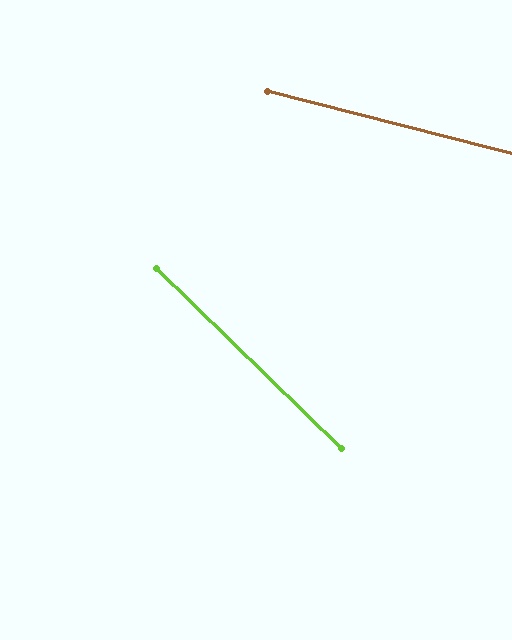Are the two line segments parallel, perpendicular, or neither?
Neither parallel nor perpendicular — they differ by about 30°.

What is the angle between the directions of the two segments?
Approximately 30 degrees.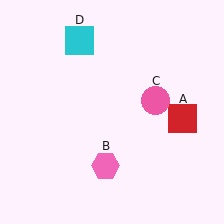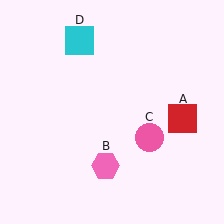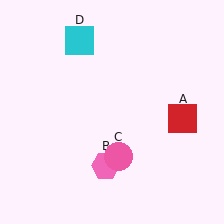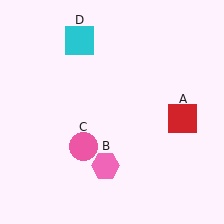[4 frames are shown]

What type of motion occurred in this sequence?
The pink circle (object C) rotated clockwise around the center of the scene.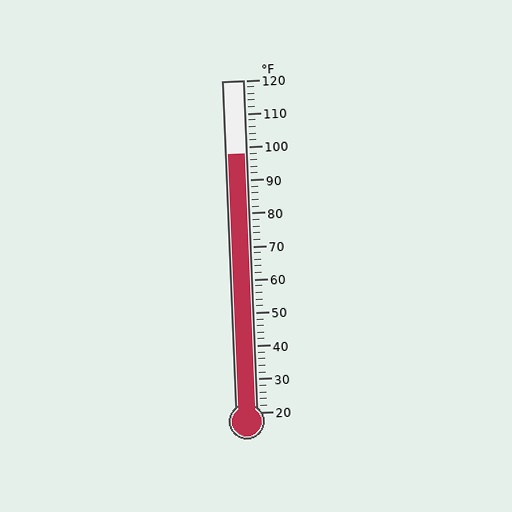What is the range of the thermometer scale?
The thermometer scale ranges from 20°F to 120°F.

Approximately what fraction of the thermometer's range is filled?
The thermometer is filled to approximately 80% of its range.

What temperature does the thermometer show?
The thermometer shows approximately 98°F.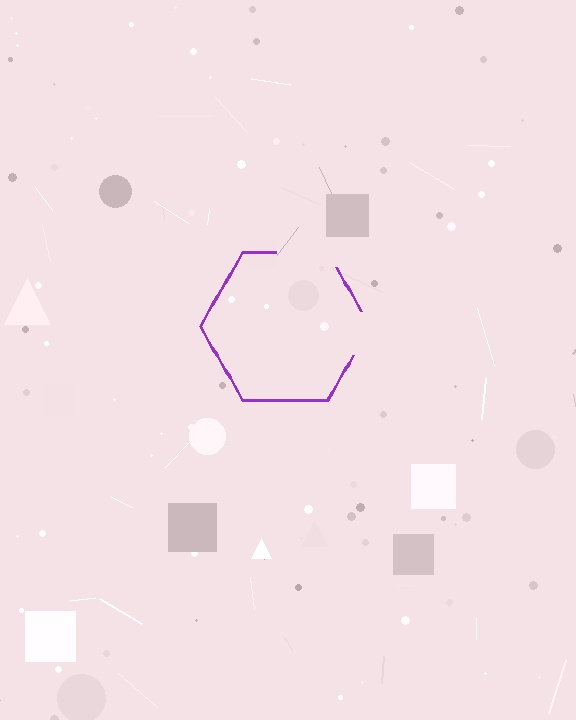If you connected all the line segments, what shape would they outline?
They would outline a hexagon.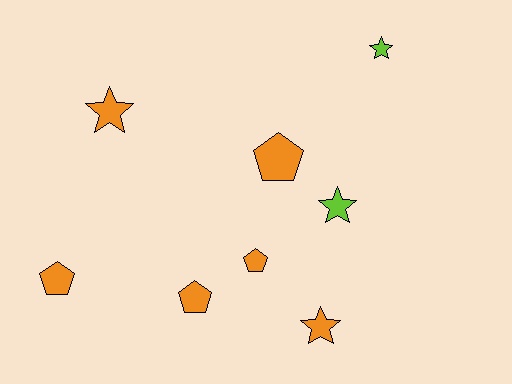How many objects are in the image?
There are 8 objects.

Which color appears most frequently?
Orange, with 6 objects.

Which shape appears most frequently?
Star, with 4 objects.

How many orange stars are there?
There are 2 orange stars.